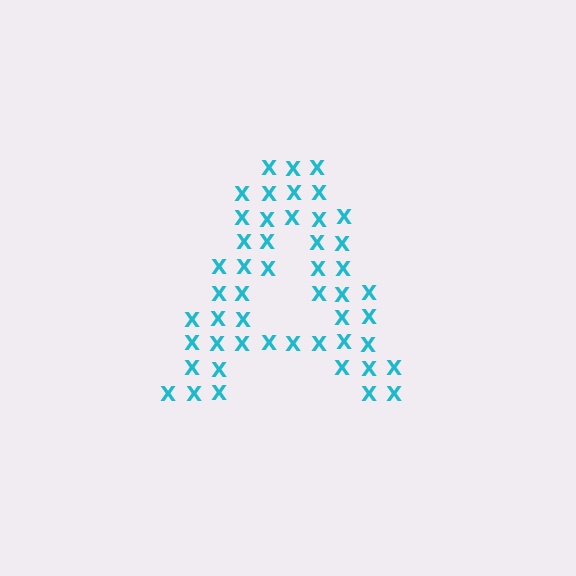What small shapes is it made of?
It is made of small letter X's.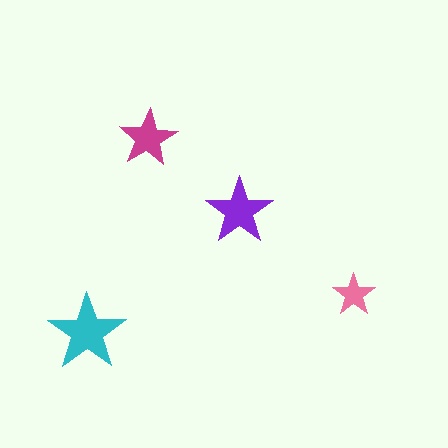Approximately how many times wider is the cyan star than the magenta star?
About 1.5 times wider.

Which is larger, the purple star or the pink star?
The purple one.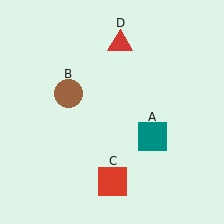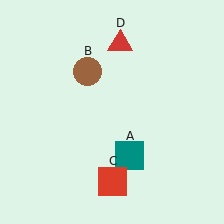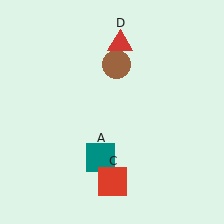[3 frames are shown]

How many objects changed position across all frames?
2 objects changed position: teal square (object A), brown circle (object B).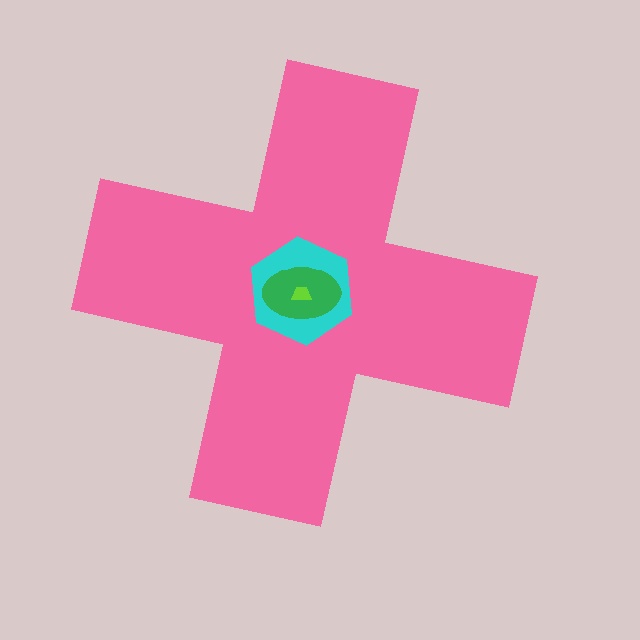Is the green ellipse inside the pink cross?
Yes.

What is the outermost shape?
The pink cross.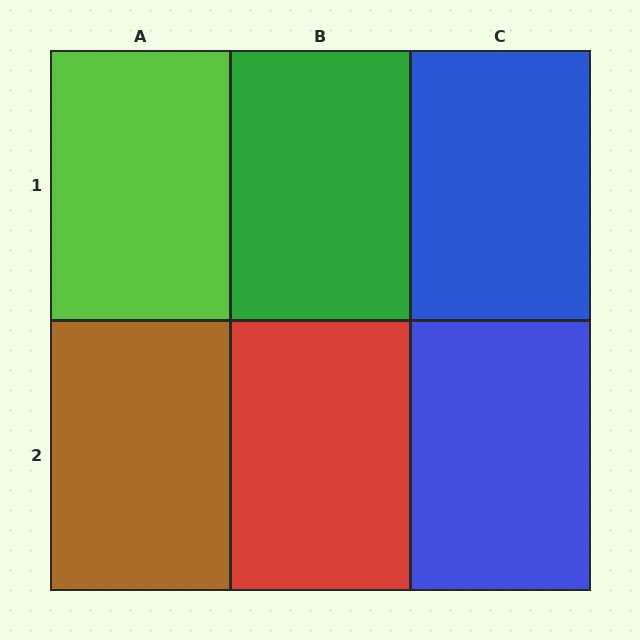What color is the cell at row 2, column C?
Blue.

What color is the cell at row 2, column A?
Brown.